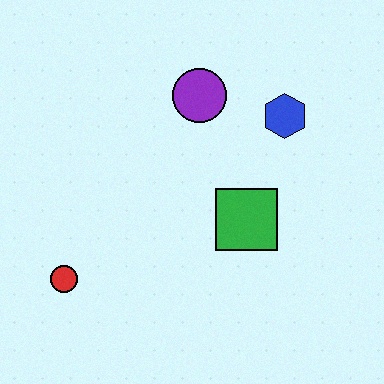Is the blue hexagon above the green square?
Yes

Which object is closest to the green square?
The blue hexagon is closest to the green square.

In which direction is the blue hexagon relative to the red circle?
The blue hexagon is to the right of the red circle.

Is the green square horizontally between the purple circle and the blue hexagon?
Yes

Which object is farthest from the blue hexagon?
The red circle is farthest from the blue hexagon.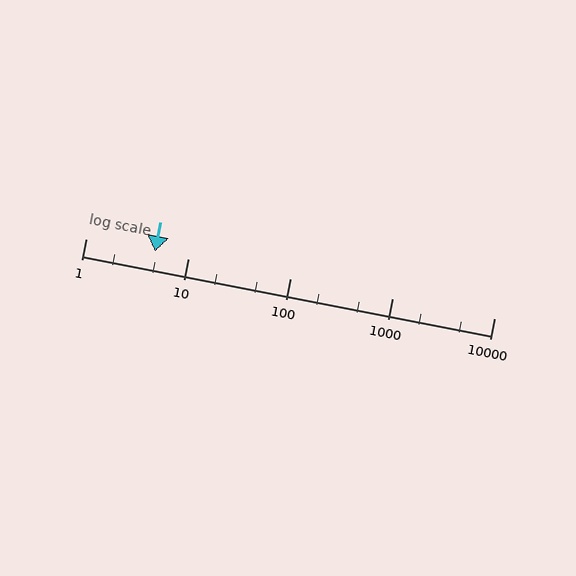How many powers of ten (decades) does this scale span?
The scale spans 4 decades, from 1 to 10000.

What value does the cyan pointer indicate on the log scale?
The pointer indicates approximately 4.8.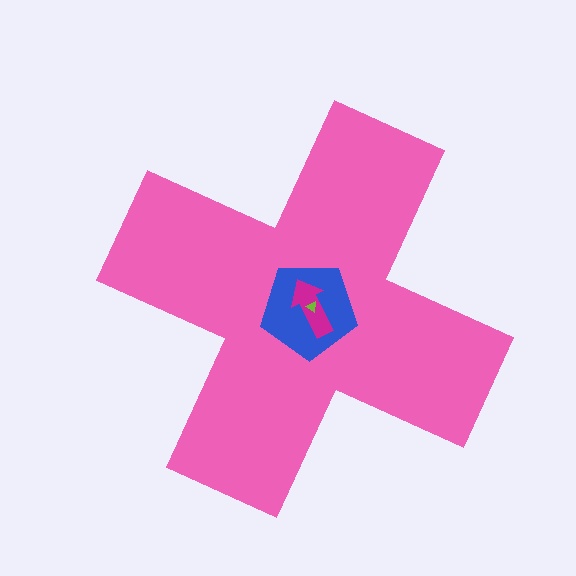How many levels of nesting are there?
4.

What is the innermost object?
The lime triangle.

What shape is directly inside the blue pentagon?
The magenta arrow.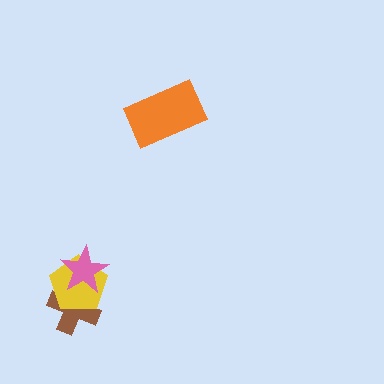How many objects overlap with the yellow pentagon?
2 objects overlap with the yellow pentagon.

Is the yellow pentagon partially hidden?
Yes, it is partially covered by another shape.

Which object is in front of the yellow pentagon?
The pink star is in front of the yellow pentagon.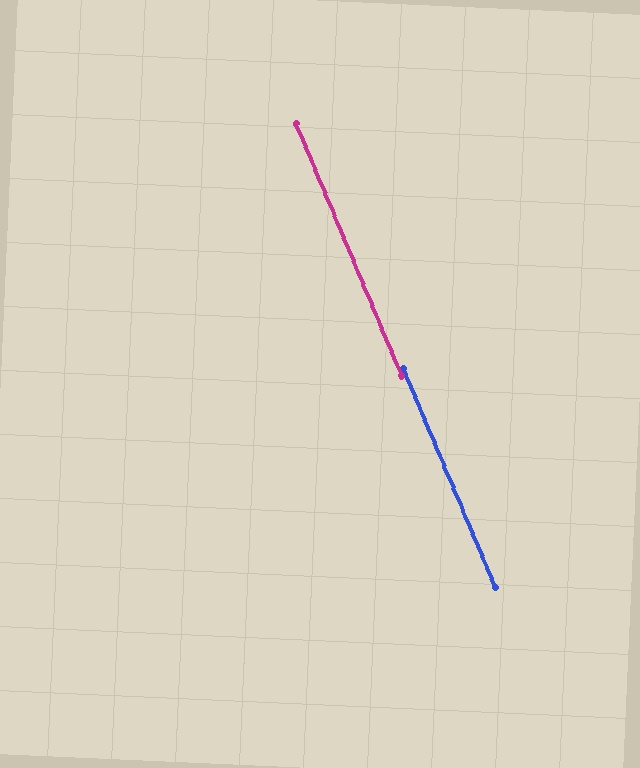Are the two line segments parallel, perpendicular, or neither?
Parallel — their directions differ by only 0.1°.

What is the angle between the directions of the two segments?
Approximately 0 degrees.